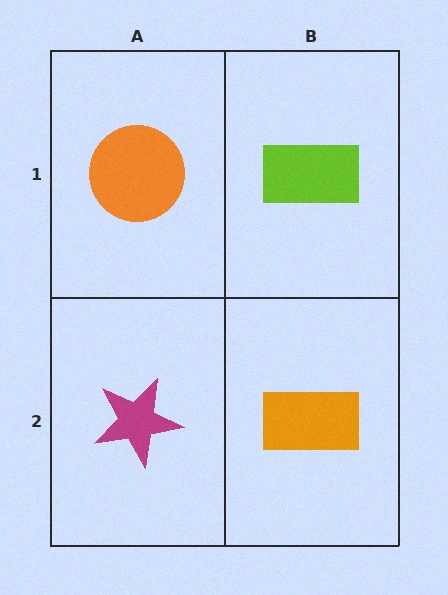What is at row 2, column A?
A magenta star.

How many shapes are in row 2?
2 shapes.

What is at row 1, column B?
A lime rectangle.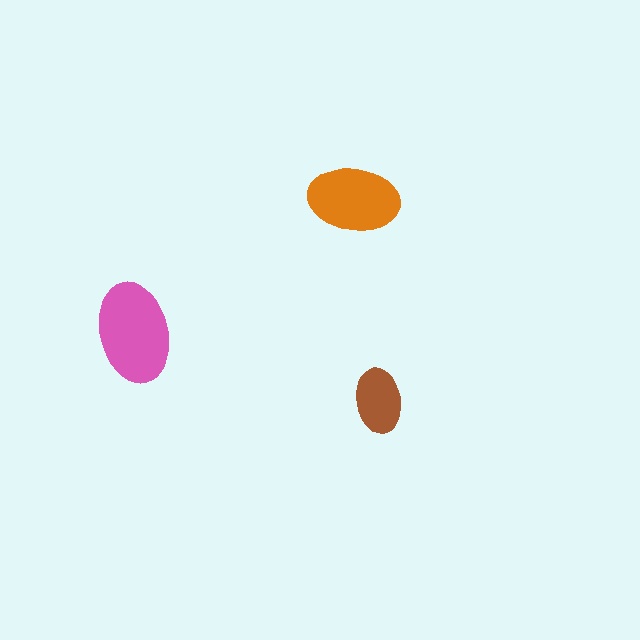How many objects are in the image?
There are 3 objects in the image.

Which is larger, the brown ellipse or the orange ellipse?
The orange one.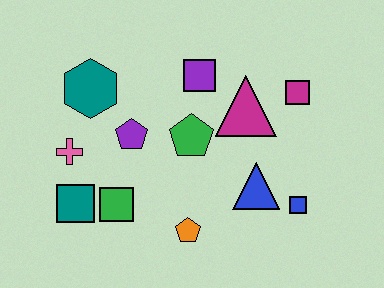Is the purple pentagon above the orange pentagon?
Yes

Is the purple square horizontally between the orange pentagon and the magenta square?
Yes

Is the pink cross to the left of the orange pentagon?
Yes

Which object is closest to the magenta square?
The magenta triangle is closest to the magenta square.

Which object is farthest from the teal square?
The magenta square is farthest from the teal square.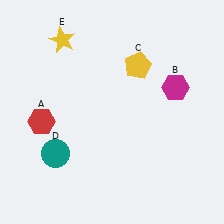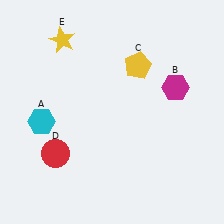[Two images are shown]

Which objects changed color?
A changed from red to cyan. D changed from teal to red.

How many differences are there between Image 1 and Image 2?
There are 2 differences between the two images.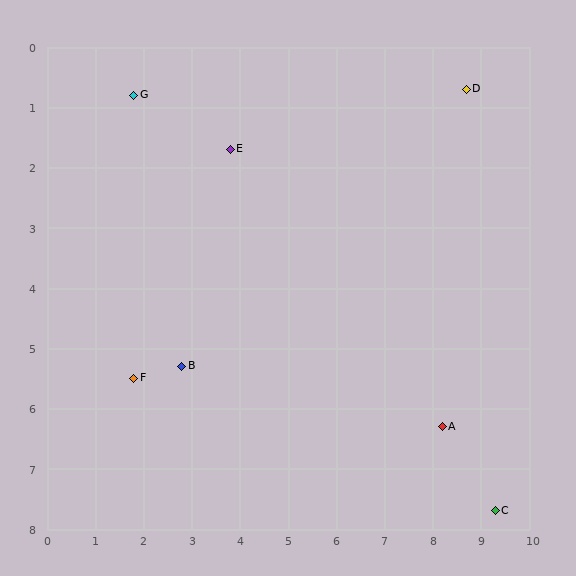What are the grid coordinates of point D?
Point D is at approximately (8.7, 0.7).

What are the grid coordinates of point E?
Point E is at approximately (3.8, 1.7).